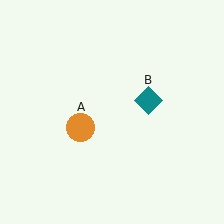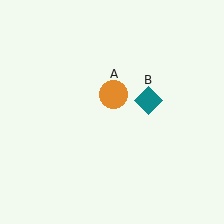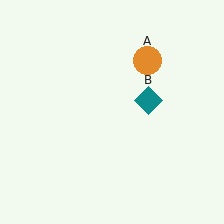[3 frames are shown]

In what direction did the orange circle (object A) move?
The orange circle (object A) moved up and to the right.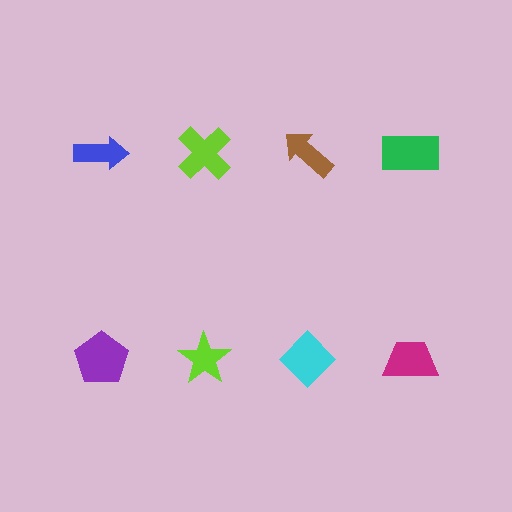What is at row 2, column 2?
A lime star.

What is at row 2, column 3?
A cyan diamond.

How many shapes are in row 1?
4 shapes.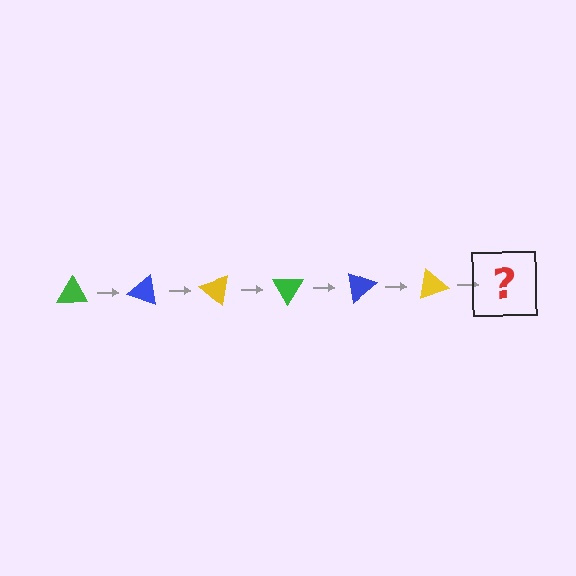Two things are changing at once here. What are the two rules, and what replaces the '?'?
The two rules are that it rotates 20 degrees each step and the color cycles through green, blue, and yellow. The '?' should be a green triangle, rotated 120 degrees from the start.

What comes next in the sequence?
The next element should be a green triangle, rotated 120 degrees from the start.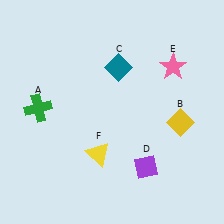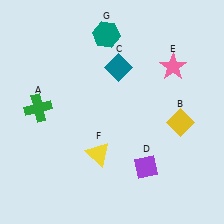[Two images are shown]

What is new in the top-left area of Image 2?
A teal hexagon (G) was added in the top-left area of Image 2.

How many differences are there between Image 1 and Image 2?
There is 1 difference between the two images.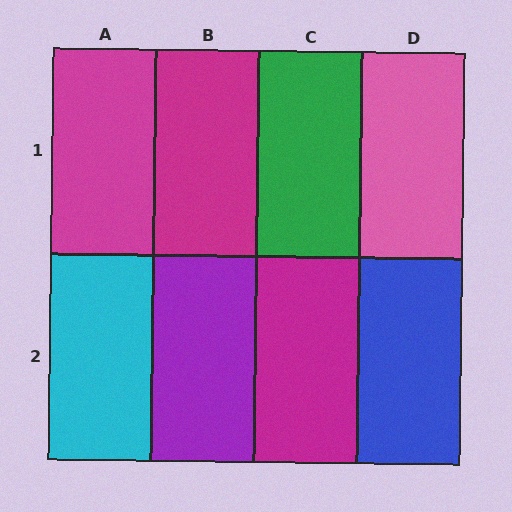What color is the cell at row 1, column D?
Pink.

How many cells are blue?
1 cell is blue.